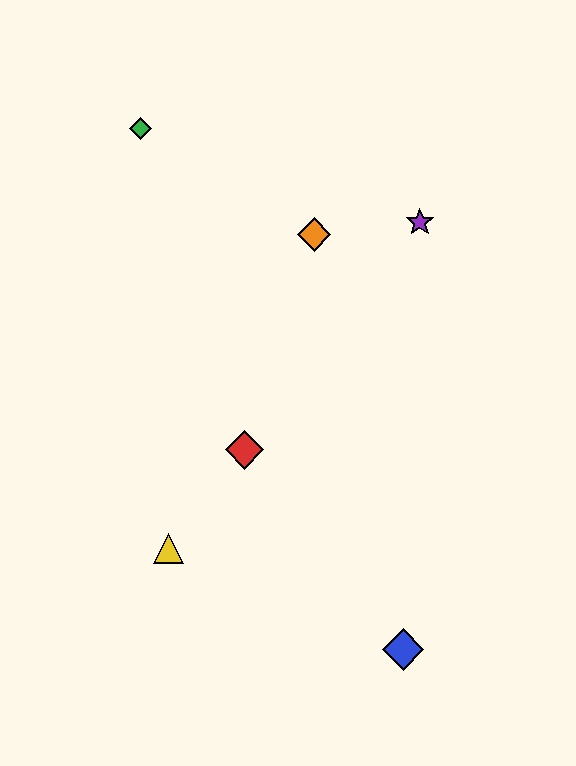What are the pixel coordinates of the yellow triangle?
The yellow triangle is at (169, 548).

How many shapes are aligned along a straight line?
3 shapes (the red diamond, the yellow triangle, the purple star) are aligned along a straight line.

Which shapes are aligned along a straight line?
The red diamond, the yellow triangle, the purple star are aligned along a straight line.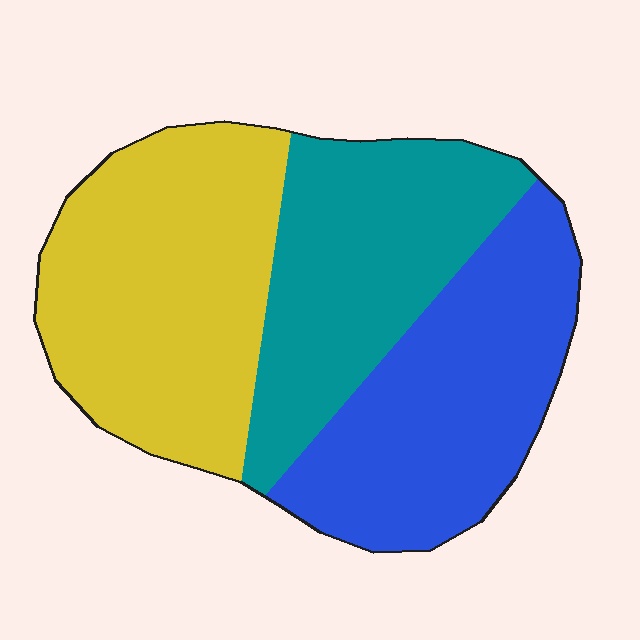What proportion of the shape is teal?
Teal takes up between a sixth and a third of the shape.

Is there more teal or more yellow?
Yellow.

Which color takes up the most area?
Yellow, at roughly 40%.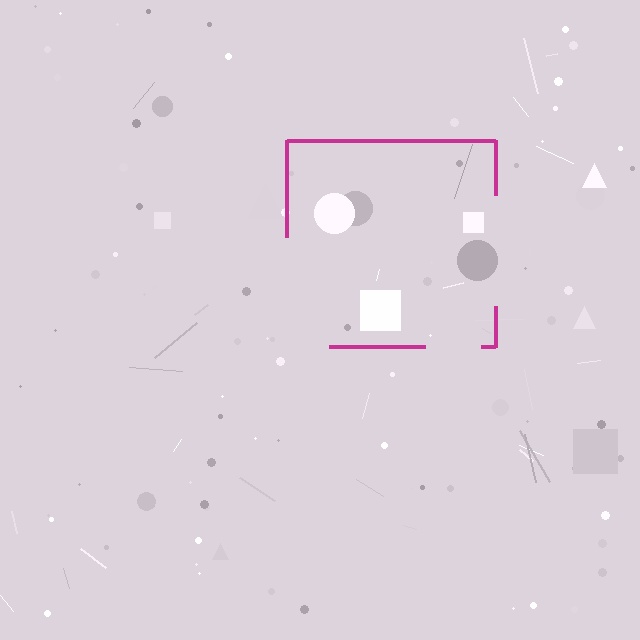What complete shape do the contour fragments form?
The contour fragments form a square.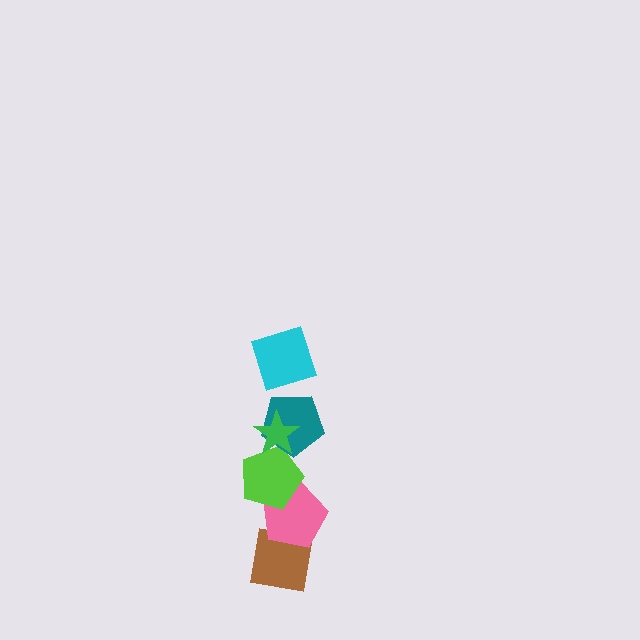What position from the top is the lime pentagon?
The lime pentagon is 4th from the top.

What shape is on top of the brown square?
The pink pentagon is on top of the brown square.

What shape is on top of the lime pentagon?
The teal pentagon is on top of the lime pentagon.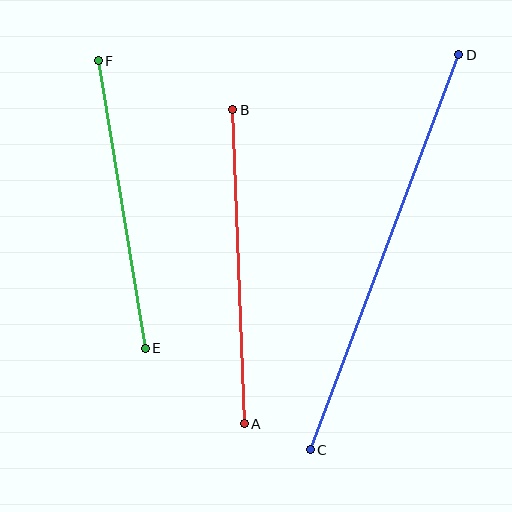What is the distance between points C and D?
The distance is approximately 423 pixels.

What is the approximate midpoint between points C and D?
The midpoint is at approximately (384, 252) pixels.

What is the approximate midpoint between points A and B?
The midpoint is at approximately (239, 267) pixels.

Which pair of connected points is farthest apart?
Points C and D are farthest apart.